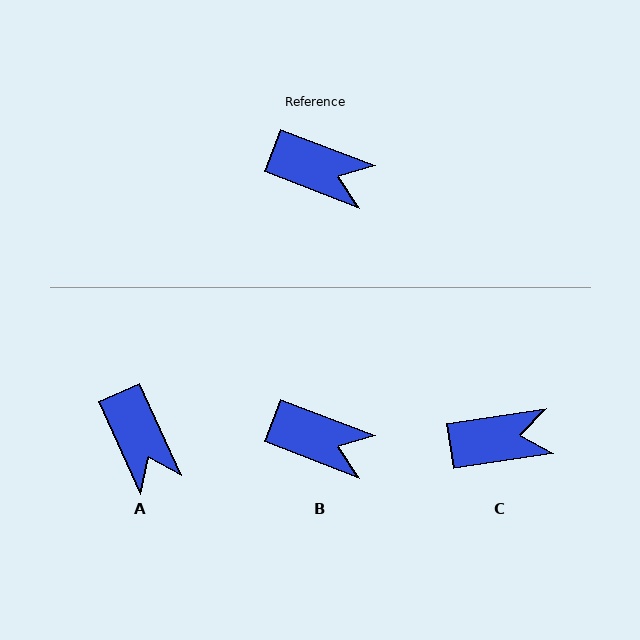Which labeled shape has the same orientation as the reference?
B.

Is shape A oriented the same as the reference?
No, it is off by about 44 degrees.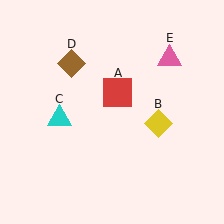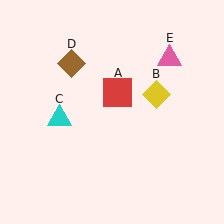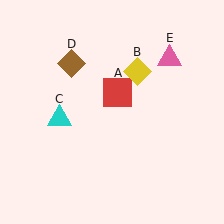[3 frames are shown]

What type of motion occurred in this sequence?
The yellow diamond (object B) rotated counterclockwise around the center of the scene.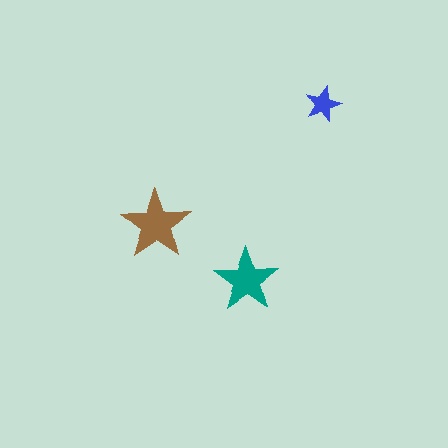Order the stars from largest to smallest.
the brown one, the teal one, the blue one.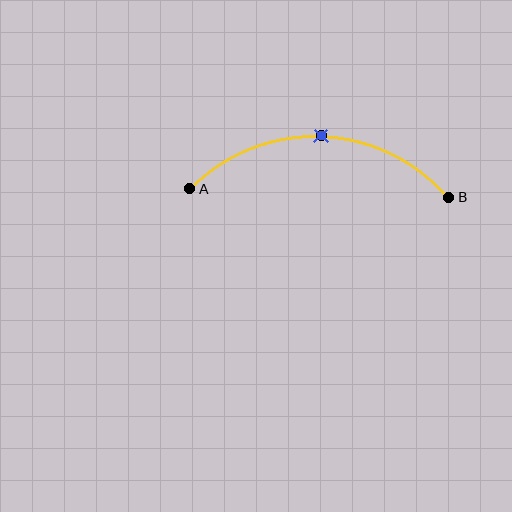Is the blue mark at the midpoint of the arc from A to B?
Yes. The blue mark lies on the arc at equal arc-length from both A and B — it is the arc midpoint.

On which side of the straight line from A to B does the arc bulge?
The arc bulges above the straight line connecting A and B.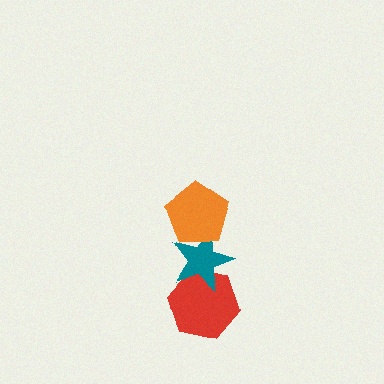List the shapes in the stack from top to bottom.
From top to bottom: the orange pentagon, the teal star, the red hexagon.